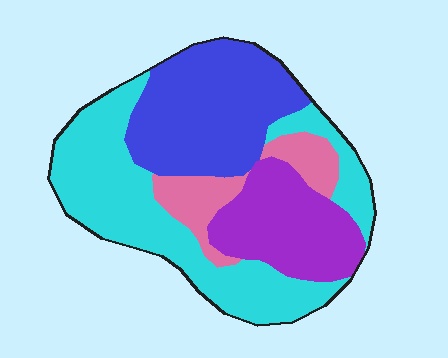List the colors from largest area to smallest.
From largest to smallest: cyan, blue, purple, pink.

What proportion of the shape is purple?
Purple covers roughly 20% of the shape.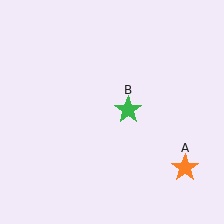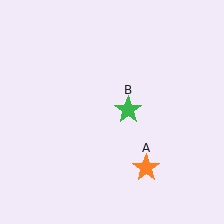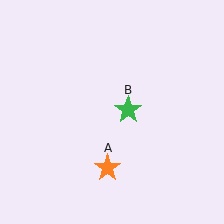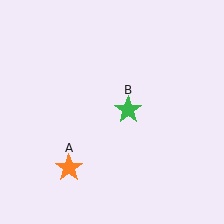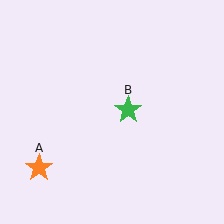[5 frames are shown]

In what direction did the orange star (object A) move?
The orange star (object A) moved left.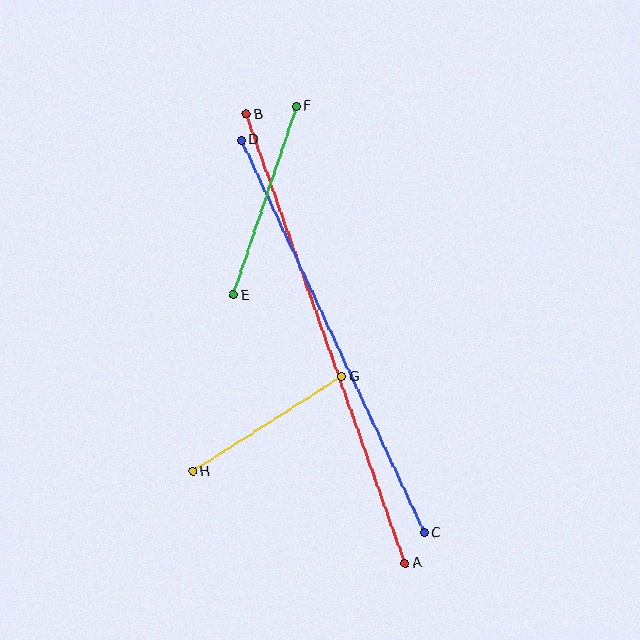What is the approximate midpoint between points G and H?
The midpoint is at approximately (267, 424) pixels.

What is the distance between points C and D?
The distance is approximately 434 pixels.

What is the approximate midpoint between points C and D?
The midpoint is at approximately (333, 336) pixels.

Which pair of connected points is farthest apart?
Points A and B are farthest apart.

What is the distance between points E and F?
The distance is approximately 199 pixels.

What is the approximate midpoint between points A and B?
The midpoint is at approximately (326, 339) pixels.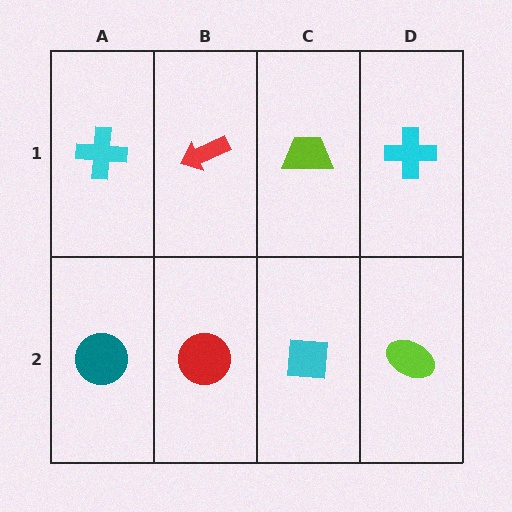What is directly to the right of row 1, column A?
A red arrow.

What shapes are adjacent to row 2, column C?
A lime trapezoid (row 1, column C), a red circle (row 2, column B), a lime ellipse (row 2, column D).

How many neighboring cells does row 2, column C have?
3.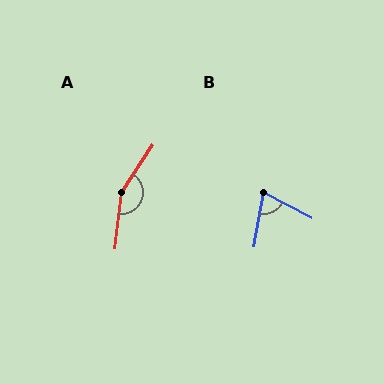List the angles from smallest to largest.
B (72°), A (152°).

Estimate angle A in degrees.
Approximately 152 degrees.